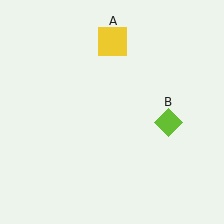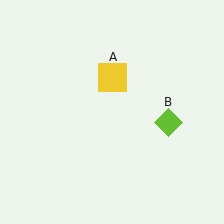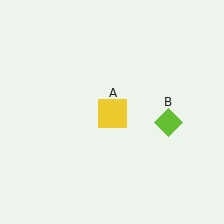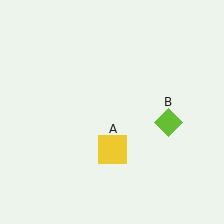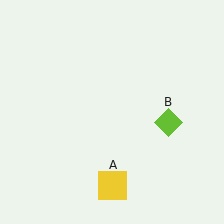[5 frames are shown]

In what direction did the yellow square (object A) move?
The yellow square (object A) moved down.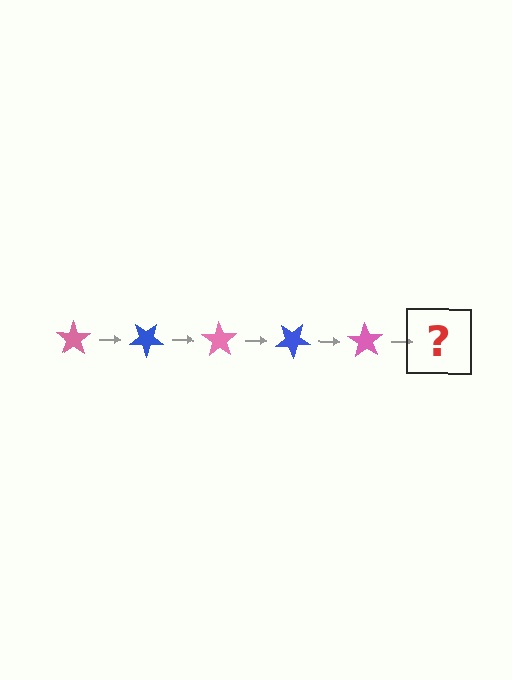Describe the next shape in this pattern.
It should be a blue star, rotated 175 degrees from the start.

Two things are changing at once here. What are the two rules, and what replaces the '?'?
The two rules are that it rotates 35 degrees each step and the color cycles through pink and blue. The '?' should be a blue star, rotated 175 degrees from the start.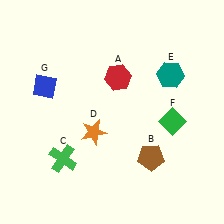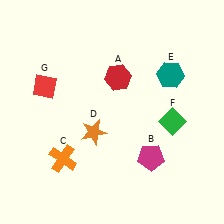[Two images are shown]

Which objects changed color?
B changed from brown to magenta. C changed from green to orange. G changed from blue to red.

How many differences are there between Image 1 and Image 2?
There are 3 differences between the two images.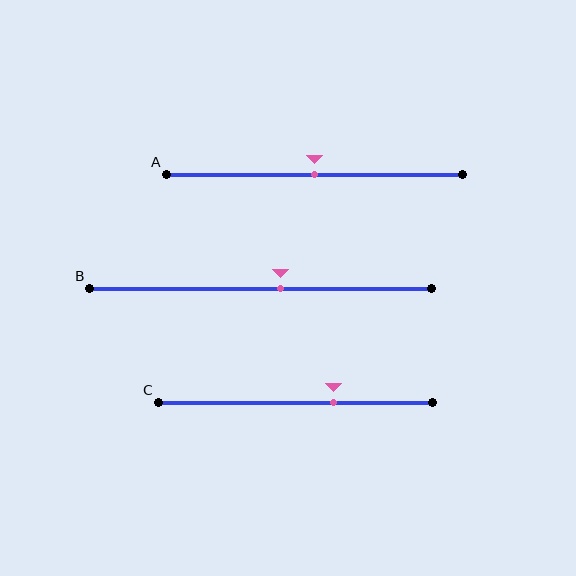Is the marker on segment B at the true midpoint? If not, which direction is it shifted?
No, the marker on segment B is shifted to the right by about 6% of the segment length.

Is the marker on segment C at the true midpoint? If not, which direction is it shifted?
No, the marker on segment C is shifted to the right by about 14% of the segment length.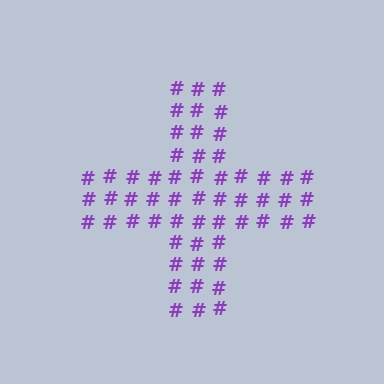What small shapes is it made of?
It is made of small hash symbols.